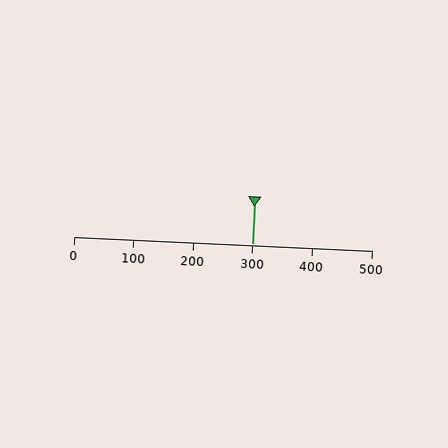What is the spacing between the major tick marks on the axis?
The major ticks are spaced 100 apart.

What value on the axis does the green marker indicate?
The marker indicates approximately 300.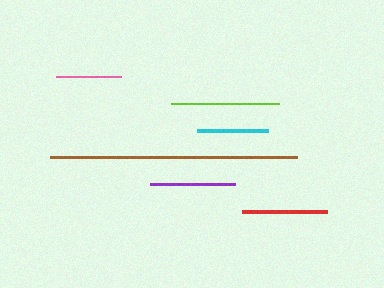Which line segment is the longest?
The brown line is the longest at approximately 247 pixels.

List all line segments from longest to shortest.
From longest to shortest: brown, lime, purple, red, cyan, pink.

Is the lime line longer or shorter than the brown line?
The brown line is longer than the lime line.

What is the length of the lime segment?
The lime segment is approximately 109 pixels long.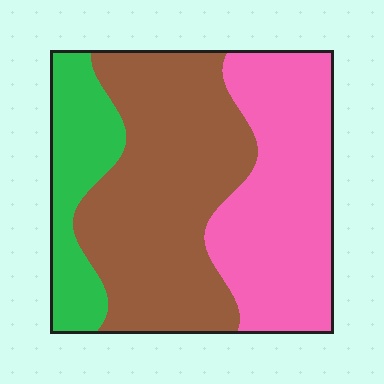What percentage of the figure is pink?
Pink takes up about three eighths (3/8) of the figure.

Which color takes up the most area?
Brown, at roughly 45%.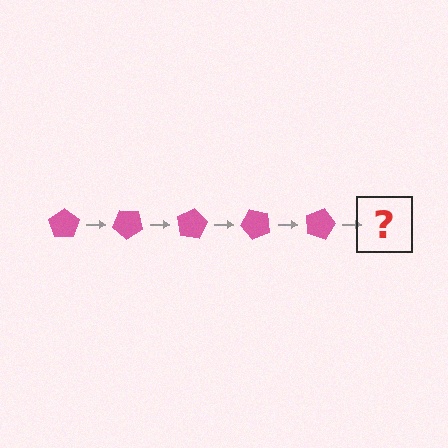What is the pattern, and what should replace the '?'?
The pattern is that the pentagon rotates 40 degrees each step. The '?' should be a pink pentagon rotated 200 degrees.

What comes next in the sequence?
The next element should be a pink pentagon rotated 200 degrees.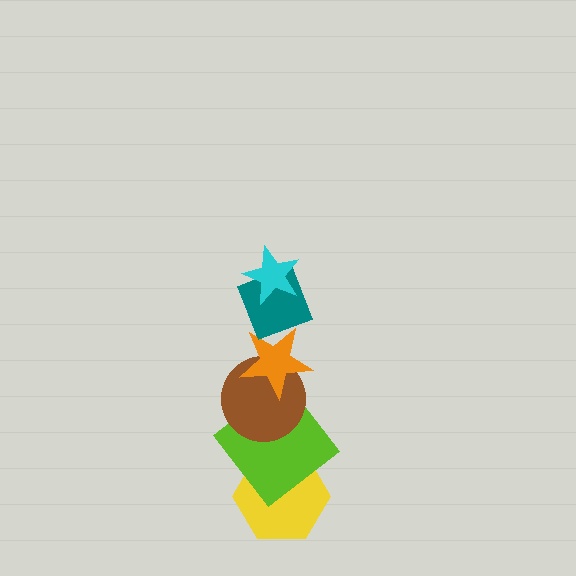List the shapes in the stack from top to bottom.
From top to bottom: the cyan star, the teal diamond, the orange star, the brown circle, the lime diamond, the yellow hexagon.